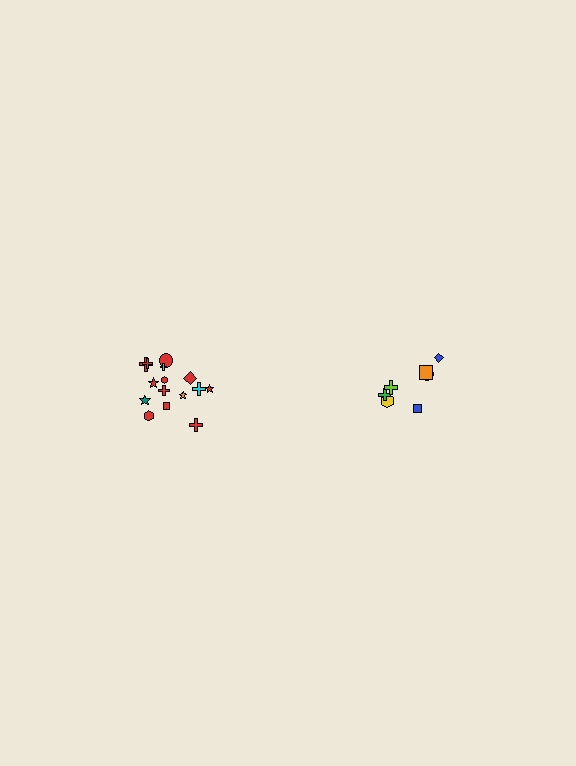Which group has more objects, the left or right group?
The left group.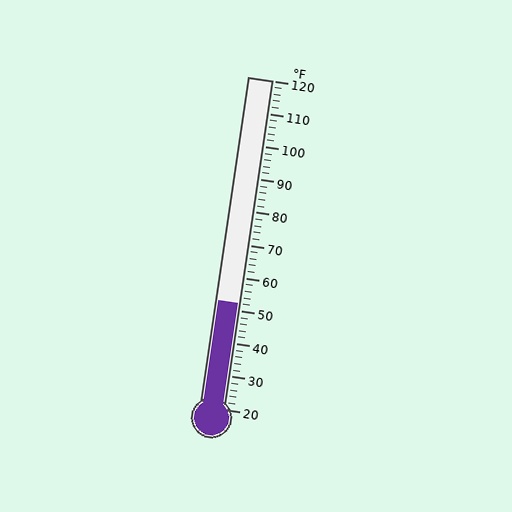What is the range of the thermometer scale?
The thermometer scale ranges from 20°F to 120°F.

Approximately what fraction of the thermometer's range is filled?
The thermometer is filled to approximately 30% of its range.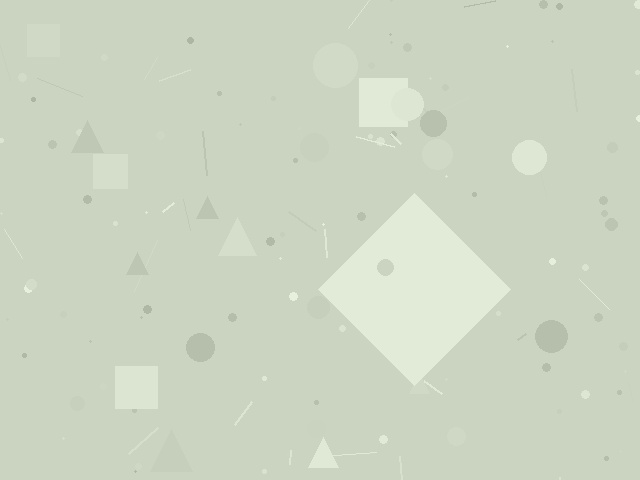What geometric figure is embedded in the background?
A diamond is embedded in the background.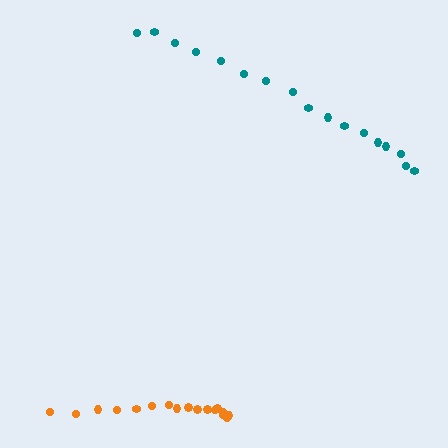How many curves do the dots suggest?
There are 2 distinct paths.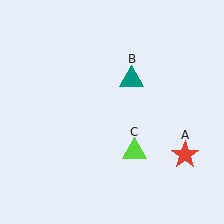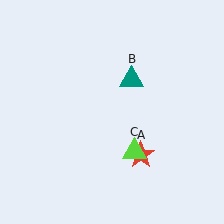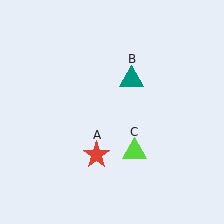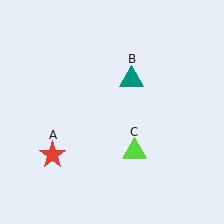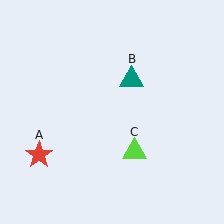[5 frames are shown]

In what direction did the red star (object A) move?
The red star (object A) moved left.